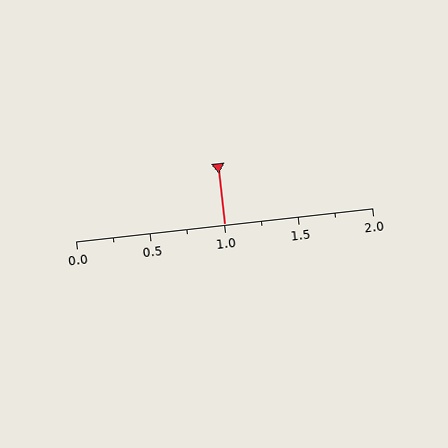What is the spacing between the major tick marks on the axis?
The major ticks are spaced 0.5 apart.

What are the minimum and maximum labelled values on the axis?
The axis runs from 0.0 to 2.0.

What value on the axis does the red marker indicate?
The marker indicates approximately 1.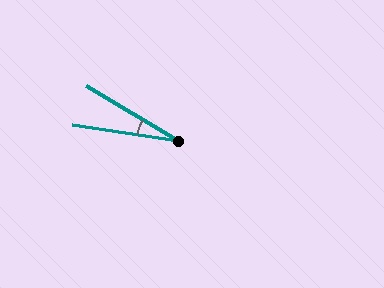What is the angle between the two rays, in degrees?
Approximately 22 degrees.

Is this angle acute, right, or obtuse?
It is acute.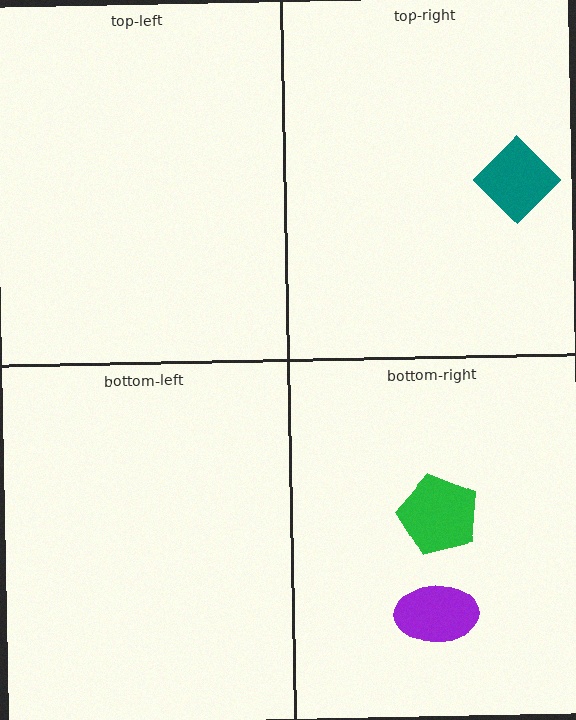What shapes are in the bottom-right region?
The purple ellipse, the green pentagon.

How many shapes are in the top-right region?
1.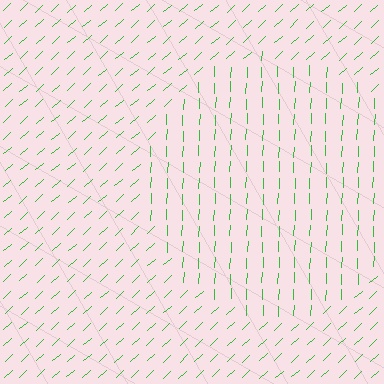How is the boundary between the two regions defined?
The boundary is defined purely by a change in line orientation (approximately 45 degrees difference). All lines are the same color and thickness.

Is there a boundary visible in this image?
Yes, there is a texture boundary formed by a change in line orientation.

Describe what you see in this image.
The image is filled with small green line segments. A circle region in the image has lines oriented differently from the surrounding lines, creating a visible texture boundary.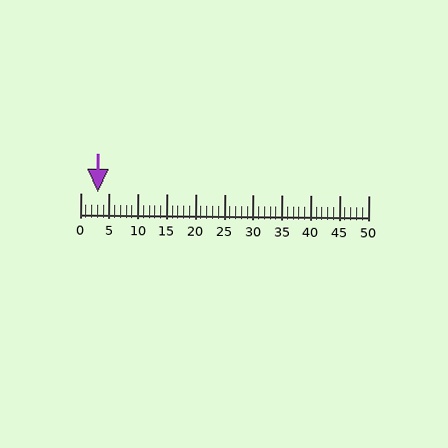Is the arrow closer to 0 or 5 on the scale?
The arrow is closer to 5.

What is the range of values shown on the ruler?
The ruler shows values from 0 to 50.